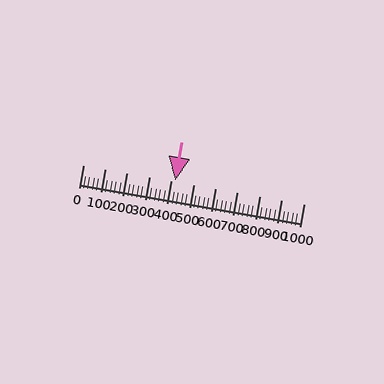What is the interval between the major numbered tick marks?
The major tick marks are spaced 100 units apart.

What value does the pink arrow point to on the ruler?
The pink arrow points to approximately 417.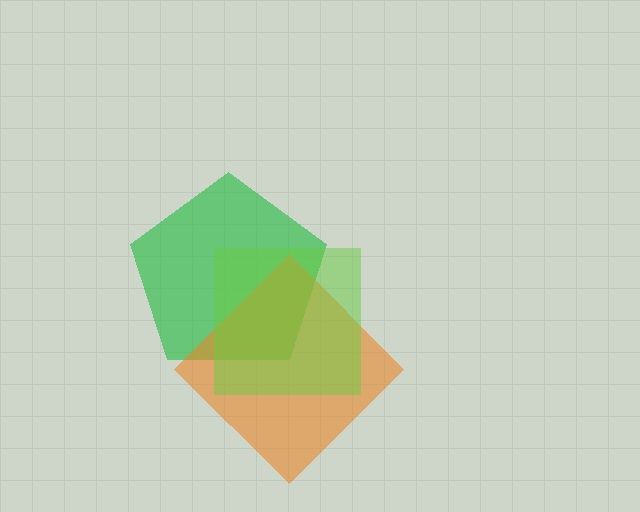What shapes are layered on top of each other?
The layered shapes are: a green pentagon, an orange diamond, a lime square.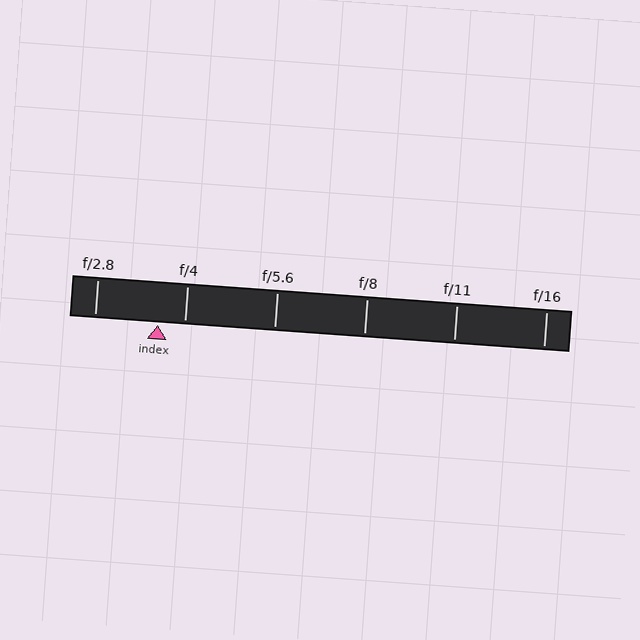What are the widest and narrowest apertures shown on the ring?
The widest aperture shown is f/2.8 and the narrowest is f/16.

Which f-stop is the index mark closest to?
The index mark is closest to f/4.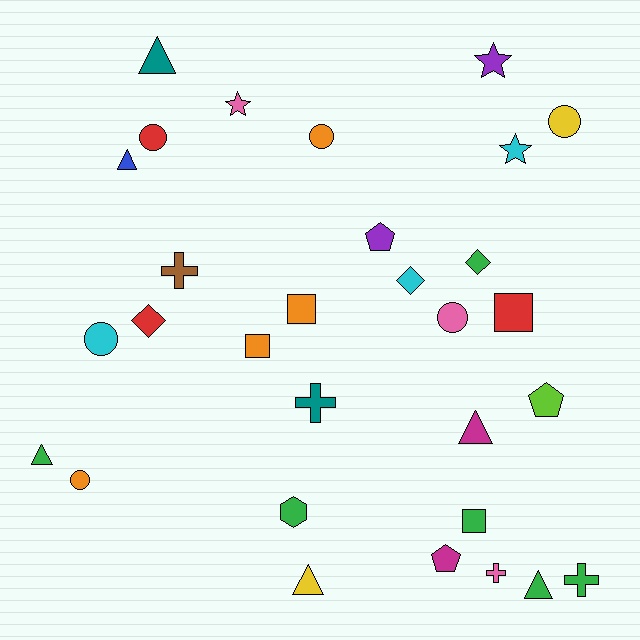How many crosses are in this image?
There are 4 crosses.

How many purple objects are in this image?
There are 2 purple objects.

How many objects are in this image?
There are 30 objects.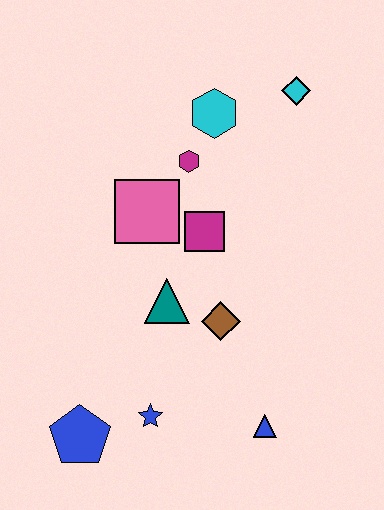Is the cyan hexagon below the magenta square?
No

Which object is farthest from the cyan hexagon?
The blue pentagon is farthest from the cyan hexagon.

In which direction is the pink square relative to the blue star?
The pink square is above the blue star.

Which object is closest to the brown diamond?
The teal triangle is closest to the brown diamond.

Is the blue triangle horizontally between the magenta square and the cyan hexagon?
No